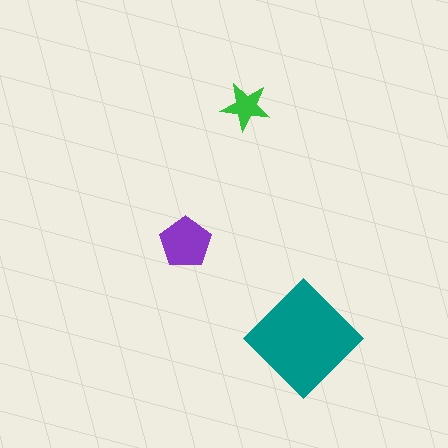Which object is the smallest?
The green star.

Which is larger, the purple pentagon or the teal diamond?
The teal diamond.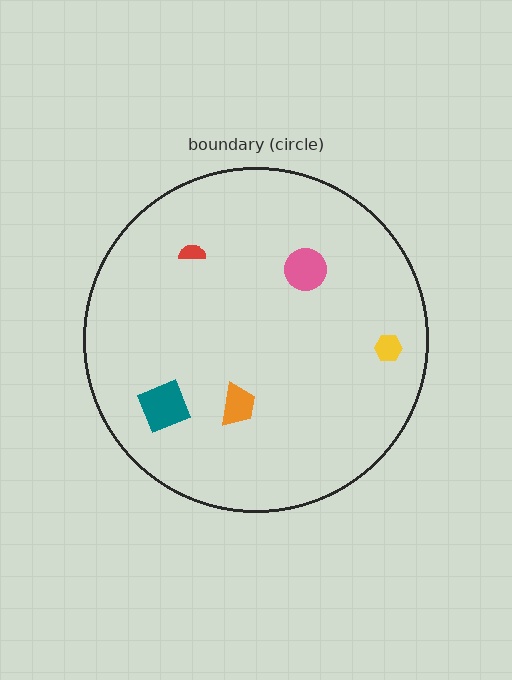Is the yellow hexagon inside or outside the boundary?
Inside.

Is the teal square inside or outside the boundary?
Inside.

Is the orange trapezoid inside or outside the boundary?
Inside.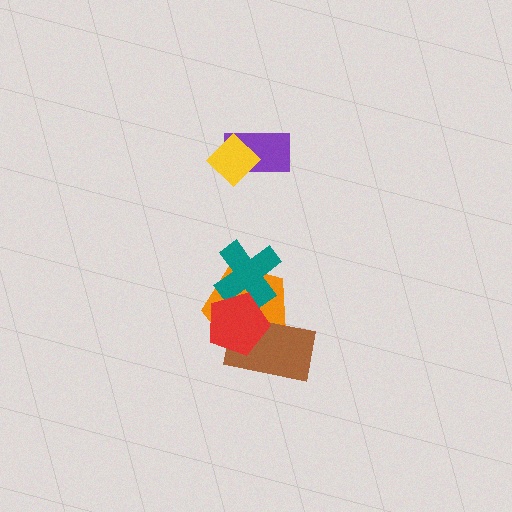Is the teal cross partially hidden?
Yes, it is partially covered by another shape.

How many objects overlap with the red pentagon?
3 objects overlap with the red pentagon.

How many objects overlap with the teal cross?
2 objects overlap with the teal cross.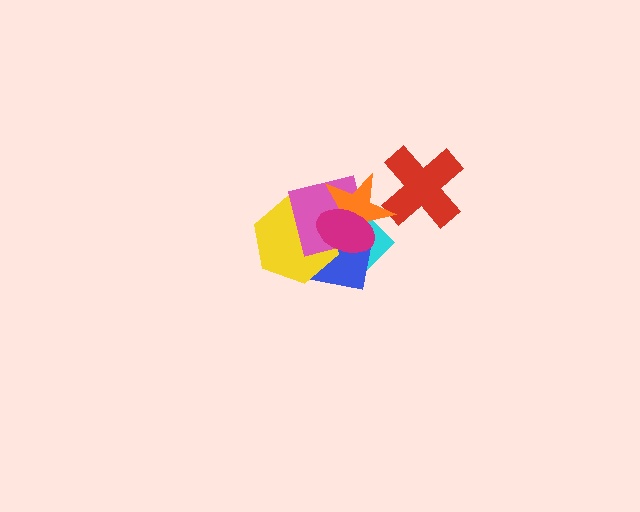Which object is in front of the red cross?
The orange star is in front of the red cross.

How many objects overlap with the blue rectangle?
5 objects overlap with the blue rectangle.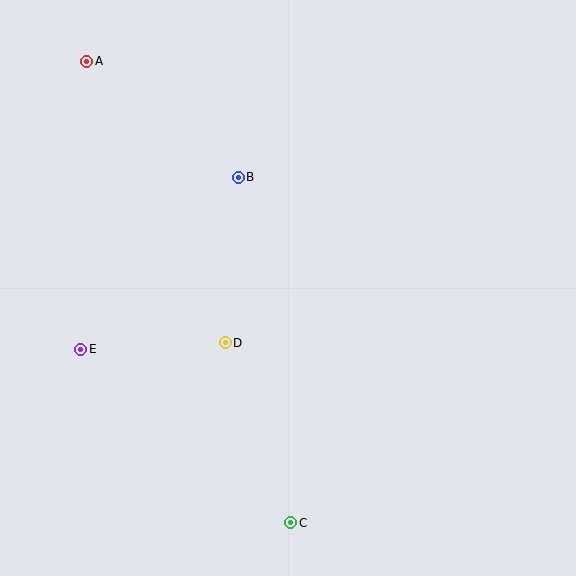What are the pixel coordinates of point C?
Point C is at (291, 523).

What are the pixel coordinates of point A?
Point A is at (87, 61).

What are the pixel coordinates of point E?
Point E is at (81, 349).